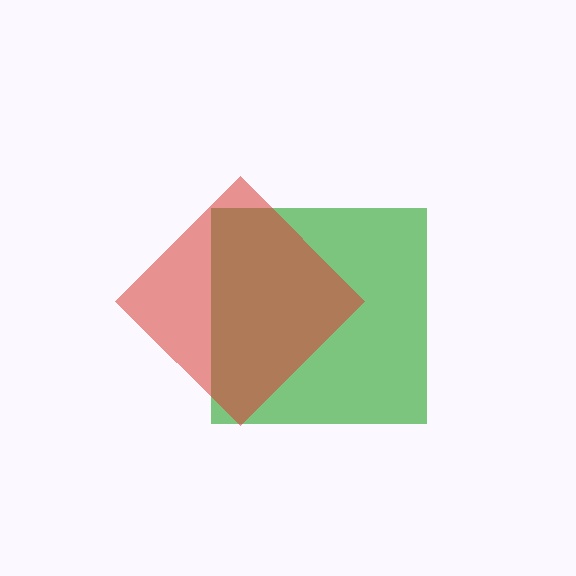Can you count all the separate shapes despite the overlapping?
Yes, there are 2 separate shapes.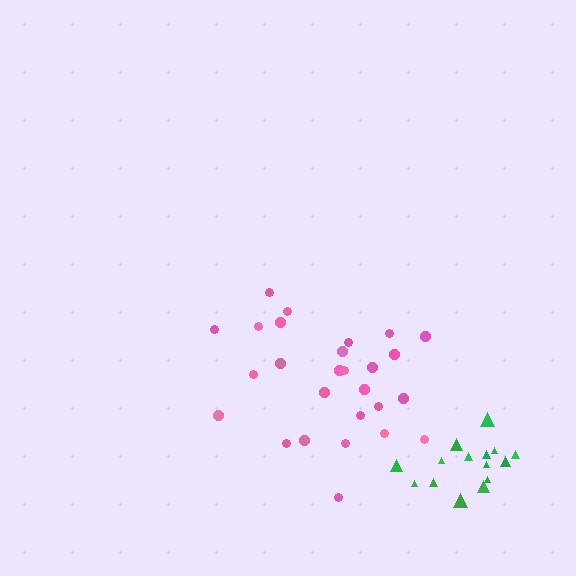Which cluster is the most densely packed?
Green.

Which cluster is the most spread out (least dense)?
Pink.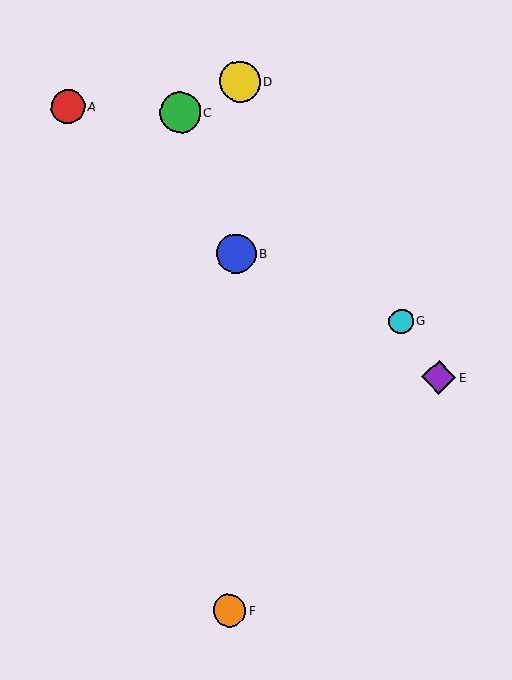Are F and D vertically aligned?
Yes, both are at x≈229.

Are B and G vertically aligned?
No, B is at x≈236 and G is at x≈401.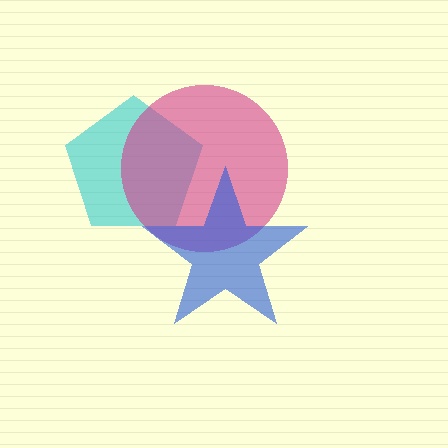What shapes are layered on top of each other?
The layered shapes are: a cyan pentagon, a magenta circle, a blue star.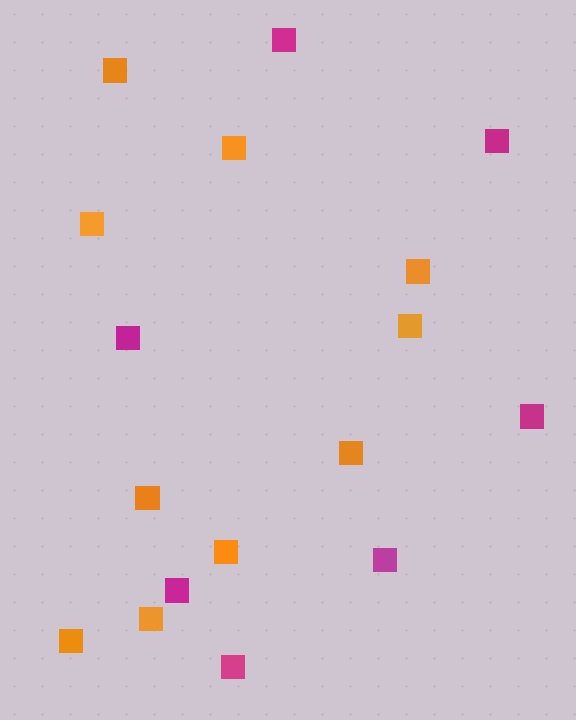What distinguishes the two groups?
There are 2 groups: one group of orange squares (10) and one group of magenta squares (7).